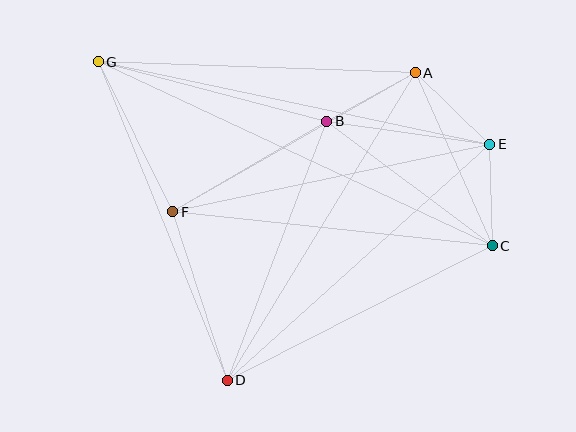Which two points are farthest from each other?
Points C and G are farthest from each other.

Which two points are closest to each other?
Points A and B are closest to each other.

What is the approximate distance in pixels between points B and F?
The distance between B and F is approximately 179 pixels.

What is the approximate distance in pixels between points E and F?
The distance between E and F is approximately 325 pixels.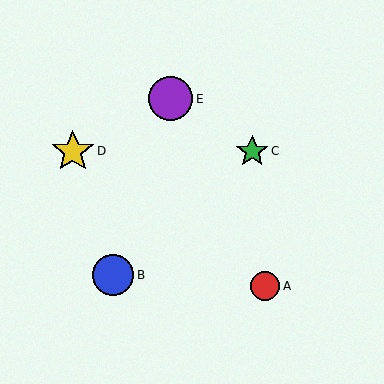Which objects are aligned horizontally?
Objects C, D are aligned horizontally.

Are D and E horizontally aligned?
No, D is at y≈151 and E is at y≈99.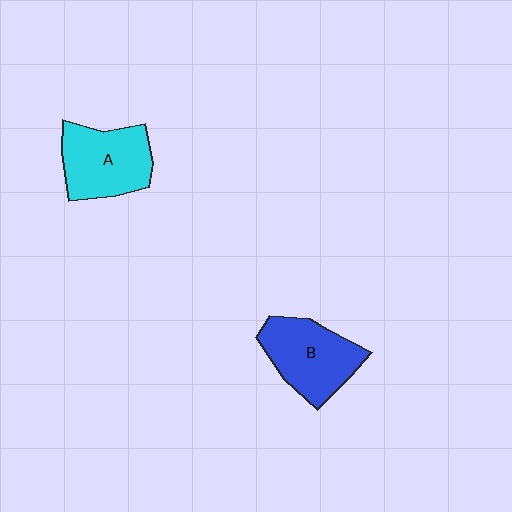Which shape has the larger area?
Shape B (blue).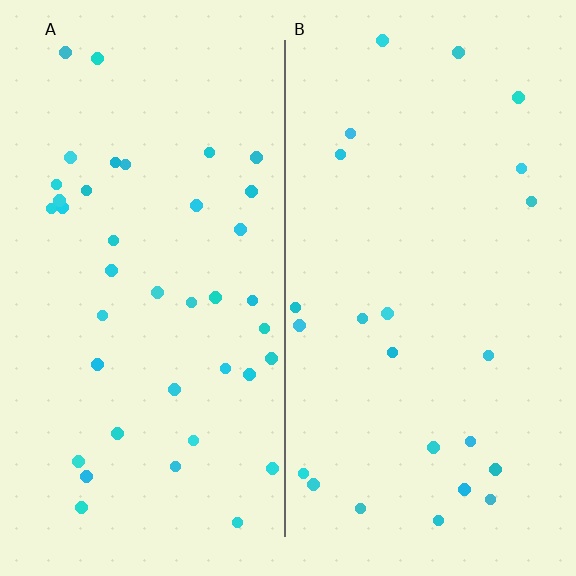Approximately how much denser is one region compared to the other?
Approximately 1.7× — region A over region B.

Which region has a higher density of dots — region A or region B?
A (the left).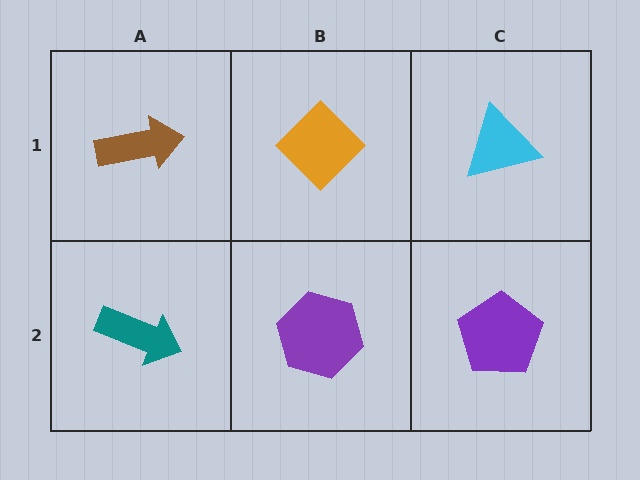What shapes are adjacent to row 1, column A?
A teal arrow (row 2, column A), an orange diamond (row 1, column B).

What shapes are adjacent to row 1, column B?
A purple hexagon (row 2, column B), a brown arrow (row 1, column A), a cyan triangle (row 1, column C).